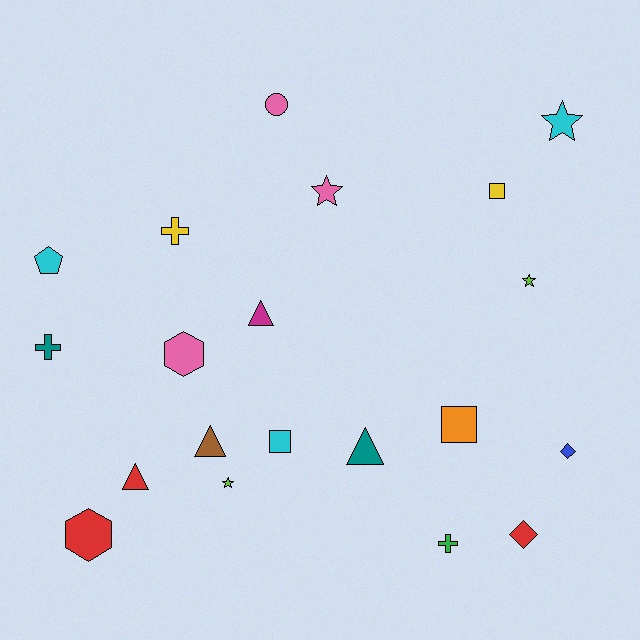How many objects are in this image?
There are 20 objects.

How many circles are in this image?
There is 1 circle.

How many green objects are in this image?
There is 1 green object.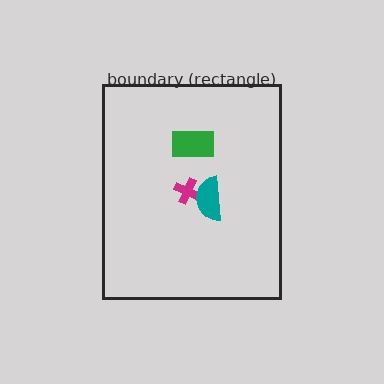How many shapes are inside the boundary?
3 inside, 0 outside.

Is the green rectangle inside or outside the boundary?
Inside.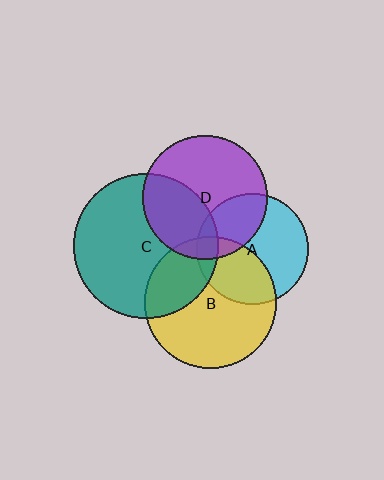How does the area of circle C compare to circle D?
Approximately 1.4 times.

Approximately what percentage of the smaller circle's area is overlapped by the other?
Approximately 10%.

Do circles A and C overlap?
Yes.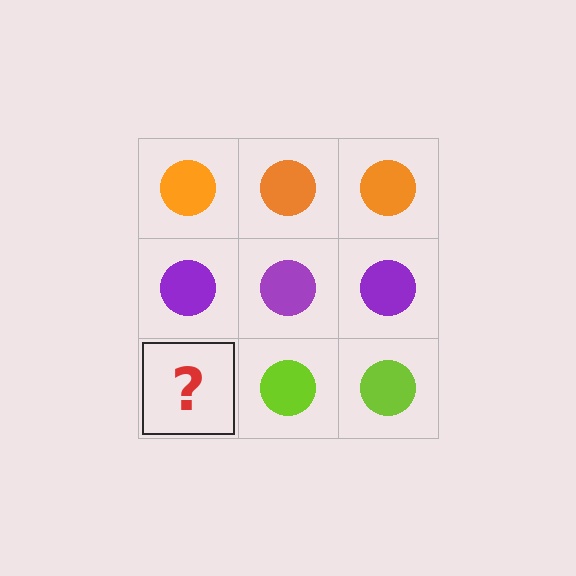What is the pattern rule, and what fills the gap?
The rule is that each row has a consistent color. The gap should be filled with a lime circle.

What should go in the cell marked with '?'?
The missing cell should contain a lime circle.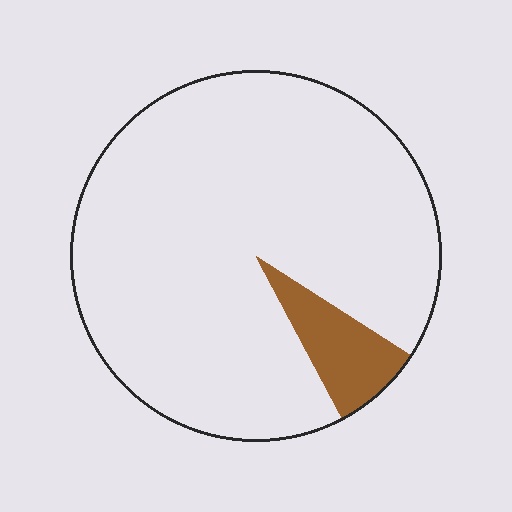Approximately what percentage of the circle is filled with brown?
Approximately 10%.